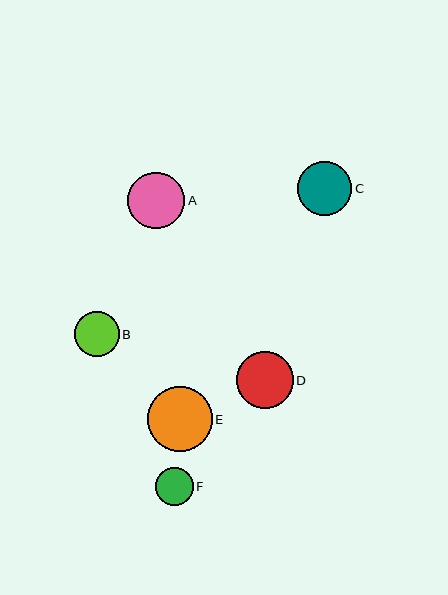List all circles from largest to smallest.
From largest to smallest: E, D, A, C, B, F.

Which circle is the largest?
Circle E is the largest with a size of approximately 65 pixels.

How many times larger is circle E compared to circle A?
Circle E is approximately 1.1 times the size of circle A.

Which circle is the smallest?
Circle F is the smallest with a size of approximately 38 pixels.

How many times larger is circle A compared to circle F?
Circle A is approximately 1.5 times the size of circle F.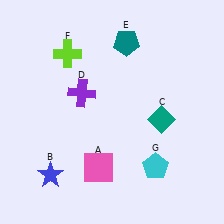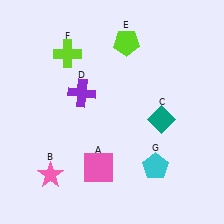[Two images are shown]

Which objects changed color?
B changed from blue to pink. E changed from teal to lime.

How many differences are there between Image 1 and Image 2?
There are 2 differences between the two images.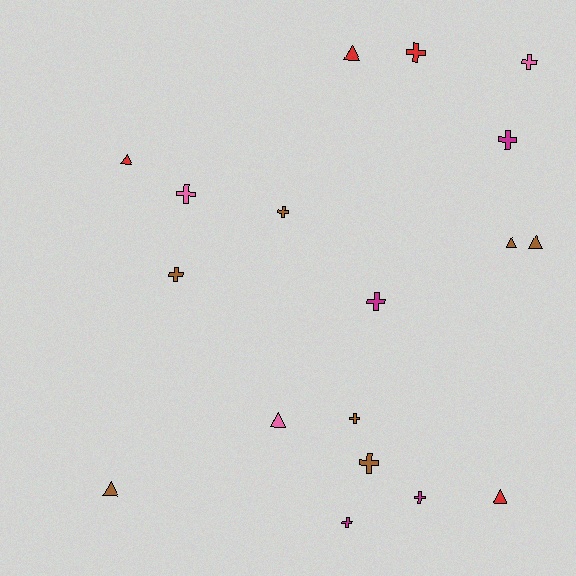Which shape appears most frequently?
Cross, with 11 objects.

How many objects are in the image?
There are 18 objects.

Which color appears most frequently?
Brown, with 7 objects.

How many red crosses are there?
There is 1 red cross.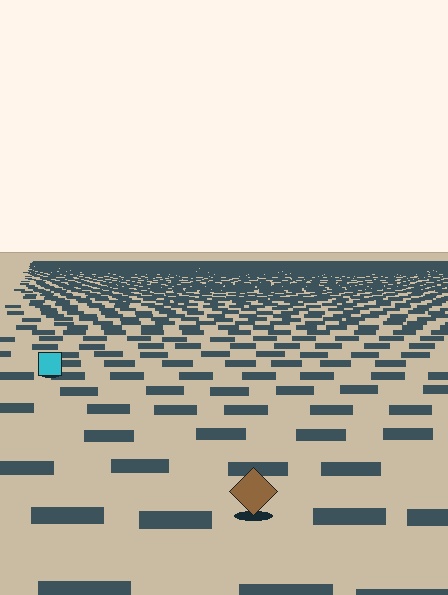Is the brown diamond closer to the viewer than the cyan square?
Yes. The brown diamond is closer — you can tell from the texture gradient: the ground texture is coarser near it.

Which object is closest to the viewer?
The brown diamond is closest. The texture marks near it are larger and more spread out.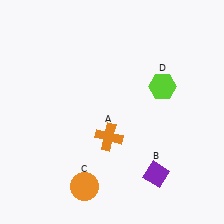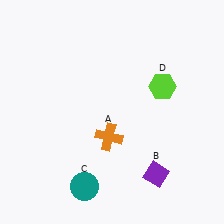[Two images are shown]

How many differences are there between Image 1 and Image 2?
There is 1 difference between the two images.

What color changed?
The circle (C) changed from orange in Image 1 to teal in Image 2.